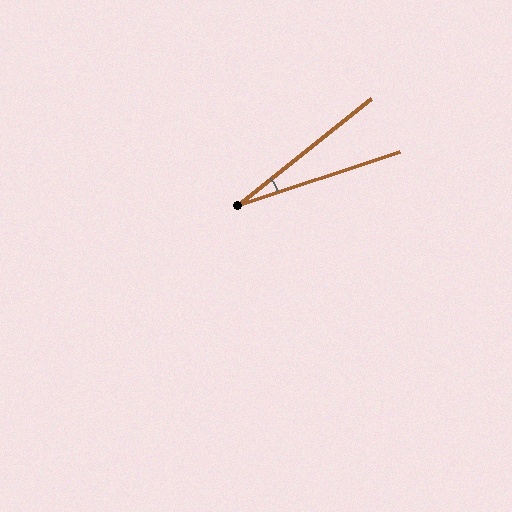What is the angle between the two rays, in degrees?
Approximately 20 degrees.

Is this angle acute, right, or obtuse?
It is acute.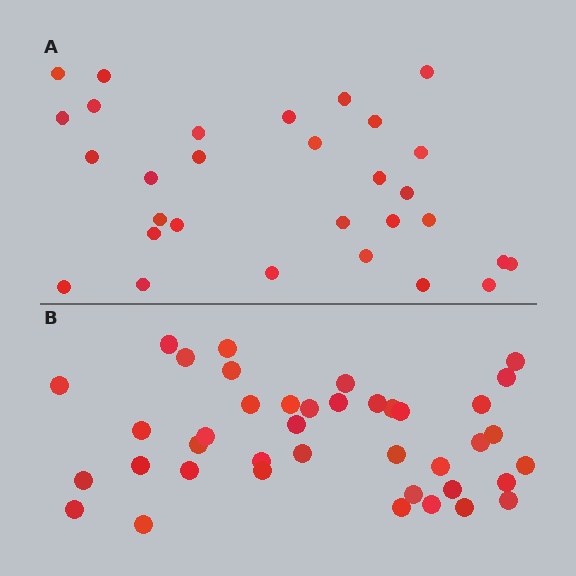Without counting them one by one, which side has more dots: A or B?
Region B (the bottom region) has more dots.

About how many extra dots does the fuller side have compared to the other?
Region B has roughly 10 or so more dots than region A.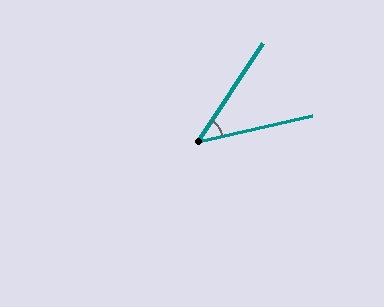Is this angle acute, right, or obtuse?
It is acute.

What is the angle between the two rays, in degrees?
Approximately 43 degrees.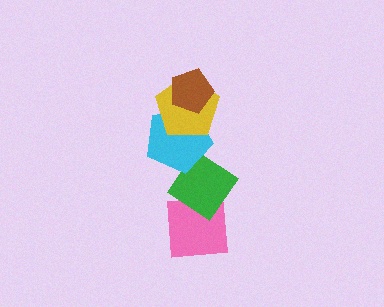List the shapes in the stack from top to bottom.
From top to bottom: the brown pentagon, the yellow pentagon, the cyan pentagon, the green diamond, the pink square.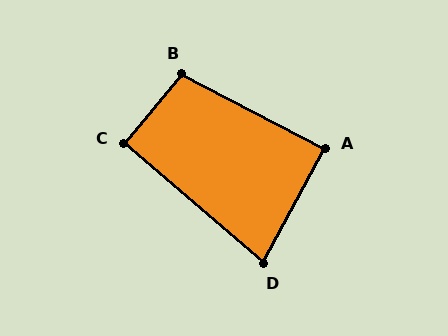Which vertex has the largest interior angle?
B, at approximately 102 degrees.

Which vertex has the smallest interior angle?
D, at approximately 78 degrees.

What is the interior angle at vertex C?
Approximately 91 degrees (approximately right).